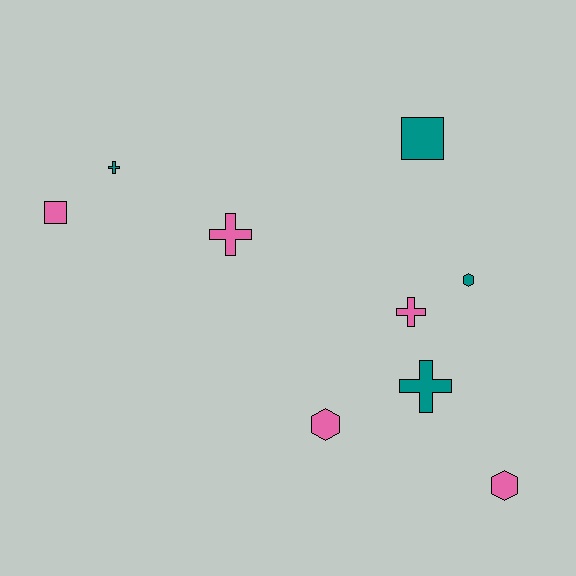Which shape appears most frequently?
Cross, with 4 objects.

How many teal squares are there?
There is 1 teal square.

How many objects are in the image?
There are 9 objects.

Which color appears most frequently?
Pink, with 5 objects.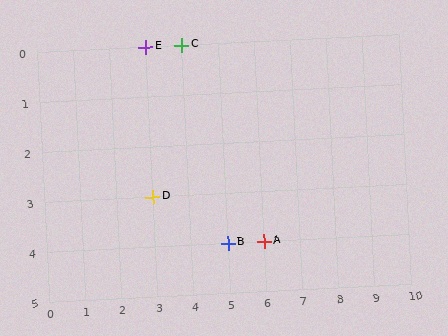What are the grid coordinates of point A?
Point A is at grid coordinates (6, 4).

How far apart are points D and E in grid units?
Points D and E are 3 rows apart.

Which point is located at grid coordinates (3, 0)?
Point E is at (3, 0).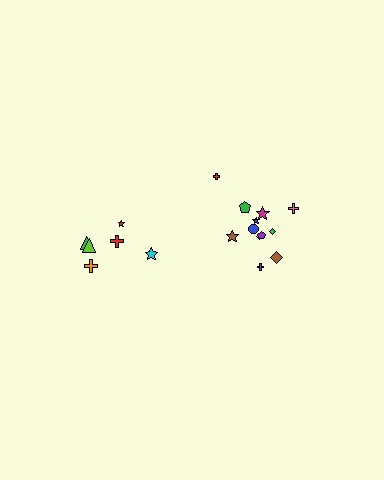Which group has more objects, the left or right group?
The right group.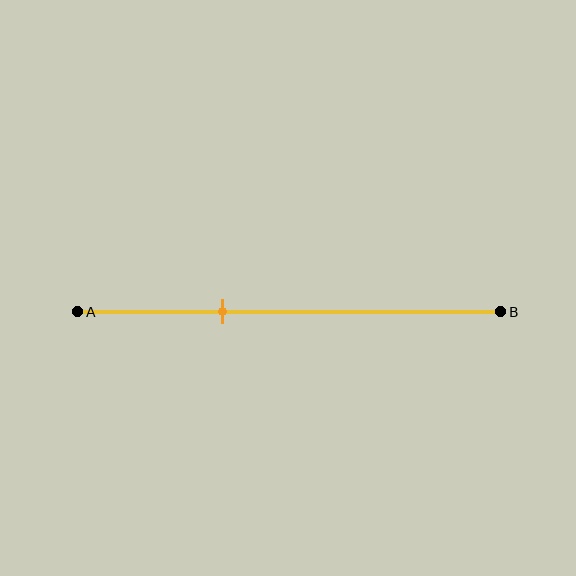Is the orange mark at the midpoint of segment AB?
No, the mark is at about 35% from A, not at the 50% midpoint.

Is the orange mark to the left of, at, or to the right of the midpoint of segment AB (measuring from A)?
The orange mark is to the left of the midpoint of segment AB.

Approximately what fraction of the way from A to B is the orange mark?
The orange mark is approximately 35% of the way from A to B.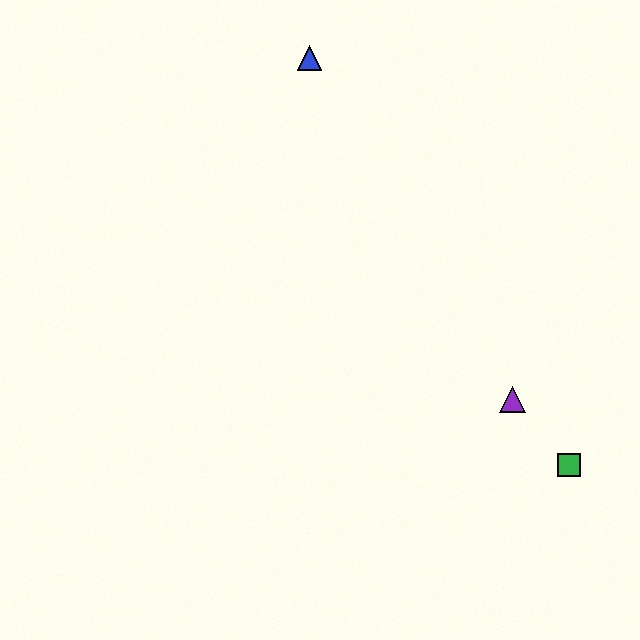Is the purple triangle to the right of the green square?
No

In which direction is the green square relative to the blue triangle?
The green square is below the blue triangle.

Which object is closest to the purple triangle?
The green square is closest to the purple triangle.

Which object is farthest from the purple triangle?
The blue triangle is farthest from the purple triangle.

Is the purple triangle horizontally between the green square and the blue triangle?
Yes